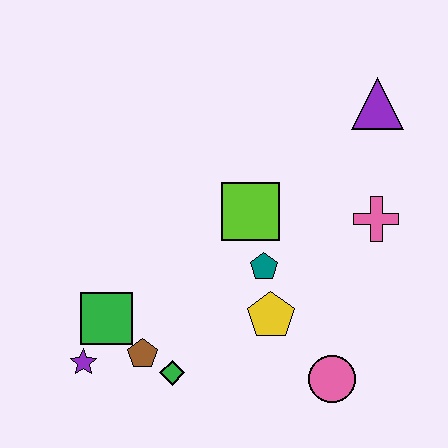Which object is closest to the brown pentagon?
The green diamond is closest to the brown pentagon.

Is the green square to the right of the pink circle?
No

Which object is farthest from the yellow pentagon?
The purple triangle is farthest from the yellow pentagon.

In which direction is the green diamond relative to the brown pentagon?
The green diamond is to the right of the brown pentagon.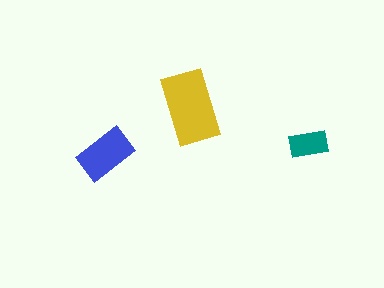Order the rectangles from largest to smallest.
the yellow one, the blue one, the teal one.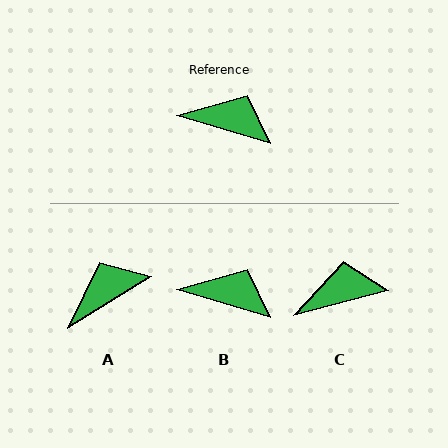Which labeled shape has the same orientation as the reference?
B.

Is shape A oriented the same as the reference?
No, it is off by about 49 degrees.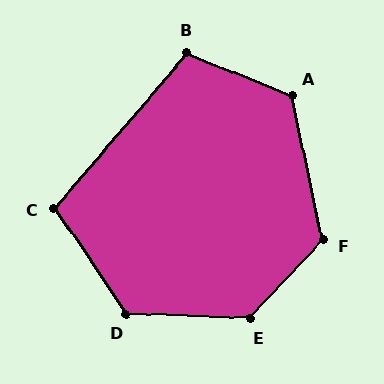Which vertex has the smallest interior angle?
C, at approximately 105 degrees.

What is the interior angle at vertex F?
Approximately 125 degrees (obtuse).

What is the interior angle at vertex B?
Approximately 109 degrees (obtuse).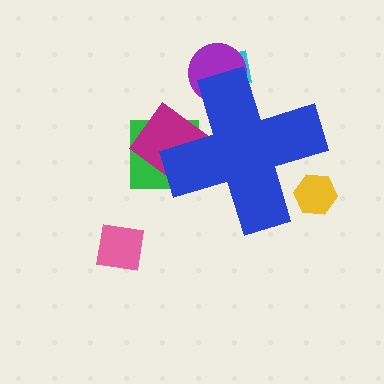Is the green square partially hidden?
Yes, the green square is partially hidden behind the blue cross.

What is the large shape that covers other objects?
A blue cross.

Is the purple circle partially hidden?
Yes, the purple circle is partially hidden behind the blue cross.